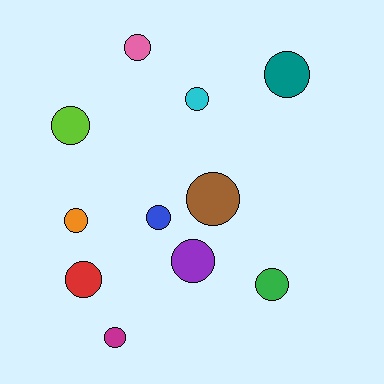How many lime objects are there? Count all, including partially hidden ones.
There is 1 lime object.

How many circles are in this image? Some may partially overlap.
There are 11 circles.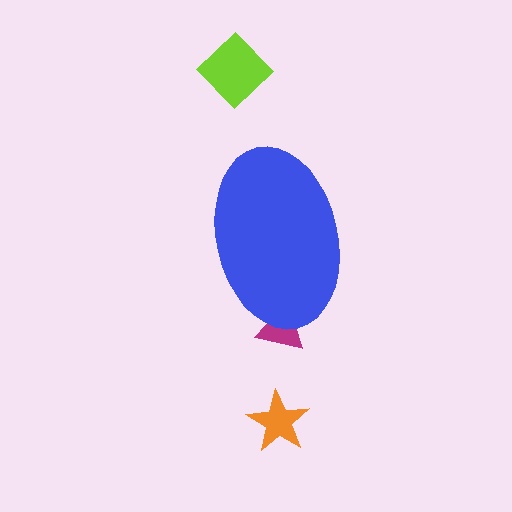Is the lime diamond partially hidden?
No, the lime diamond is fully visible.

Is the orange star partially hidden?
No, the orange star is fully visible.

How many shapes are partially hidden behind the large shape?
1 shape is partially hidden.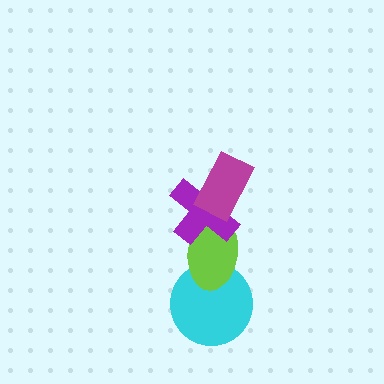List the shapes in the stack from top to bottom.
From top to bottom: the magenta rectangle, the purple cross, the lime ellipse, the cyan circle.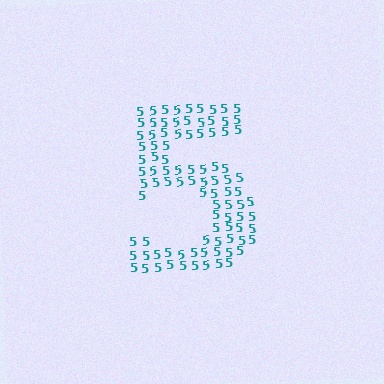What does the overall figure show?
The overall figure shows the digit 5.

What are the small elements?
The small elements are digit 5's.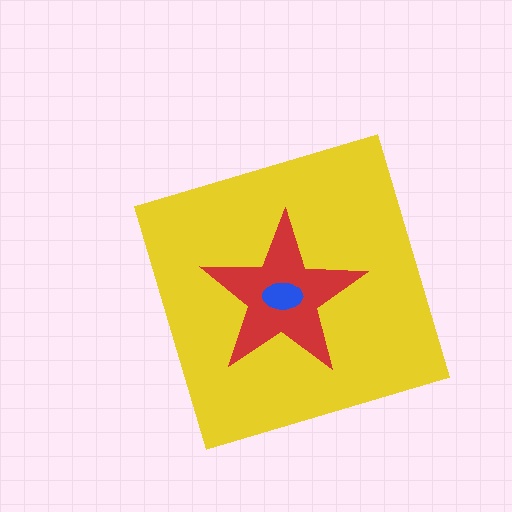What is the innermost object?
The blue ellipse.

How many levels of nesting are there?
3.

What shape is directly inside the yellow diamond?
The red star.